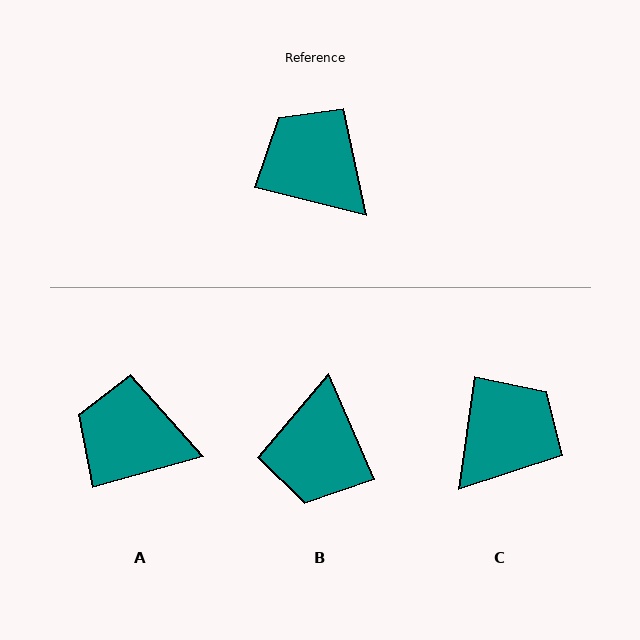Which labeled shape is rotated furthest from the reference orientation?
B, about 128 degrees away.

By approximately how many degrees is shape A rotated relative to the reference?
Approximately 30 degrees counter-clockwise.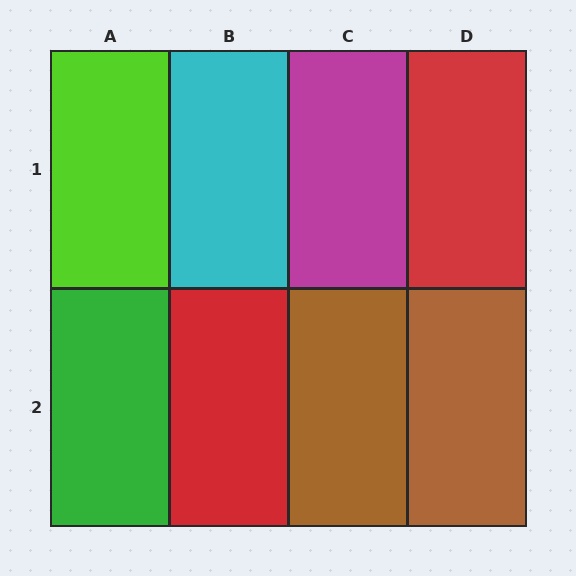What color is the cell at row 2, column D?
Brown.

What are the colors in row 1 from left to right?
Lime, cyan, magenta, red.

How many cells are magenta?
1 cell is magenta.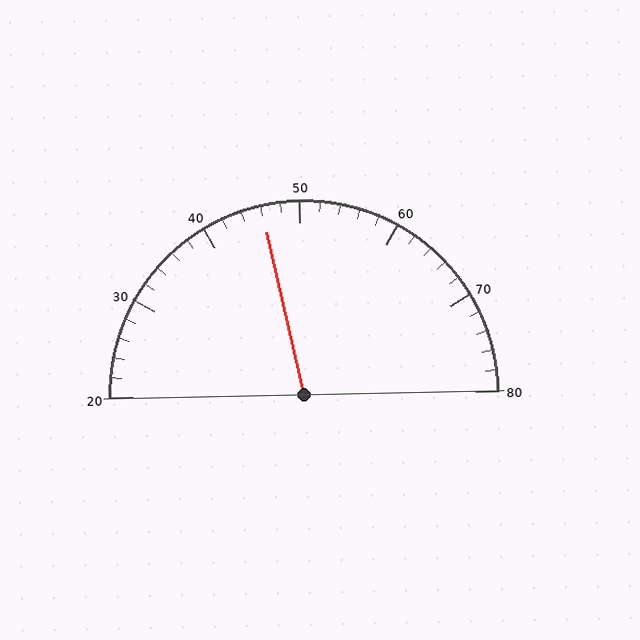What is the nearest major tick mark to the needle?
The nearest major tick mark is 50.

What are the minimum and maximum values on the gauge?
The gauge ranges from 20 to 80.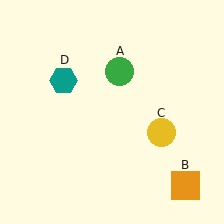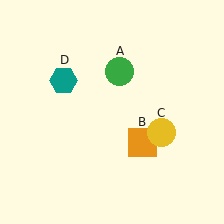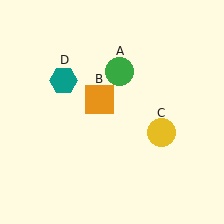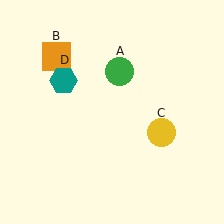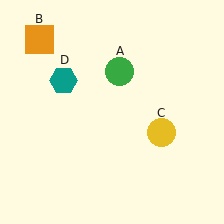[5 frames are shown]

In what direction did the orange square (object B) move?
The orange square (object B) moved up and to the left.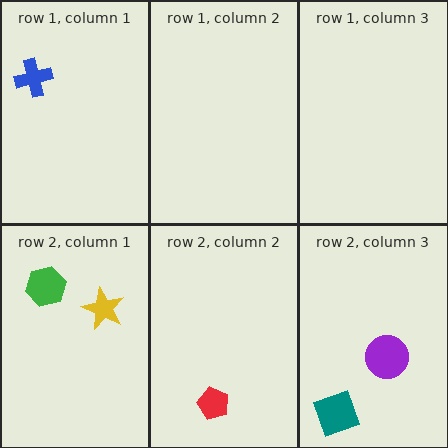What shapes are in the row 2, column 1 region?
The yellow star, the green hexagon.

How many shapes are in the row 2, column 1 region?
2.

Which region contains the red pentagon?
The row 2, column 2 region.